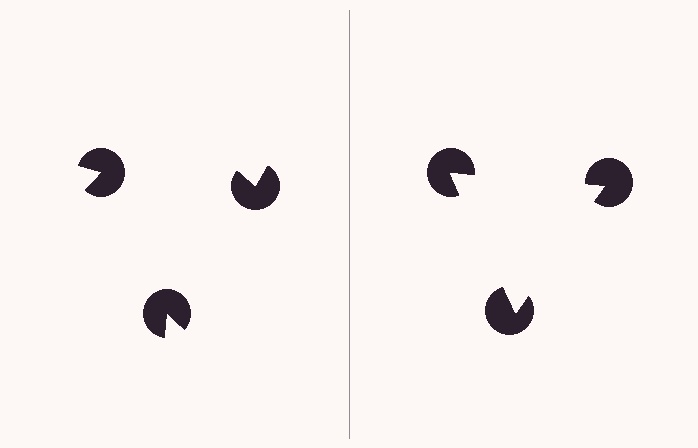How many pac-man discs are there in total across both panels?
6 — 3 on each side.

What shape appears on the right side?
An illusory triangle.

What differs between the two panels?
The pac-man discs are positioned identically on both sides; only the wedge orientations differ. On the right they align to a triangle; on the left they are misaligned.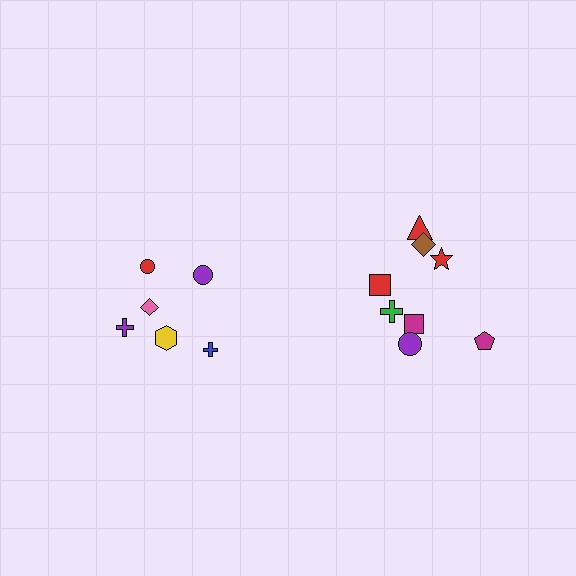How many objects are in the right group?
There are 8 objects.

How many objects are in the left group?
There are 6 objects.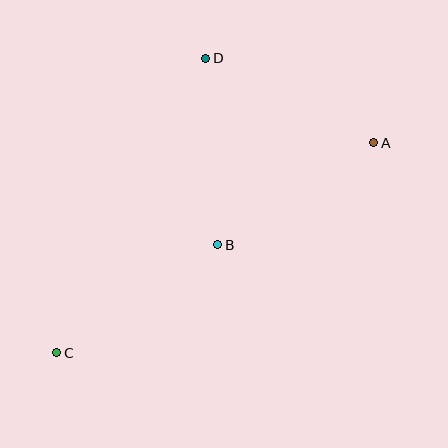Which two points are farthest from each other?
Points A and C are farthest from each other.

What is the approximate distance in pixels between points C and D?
The distance between C and D is approximately 330 pixels.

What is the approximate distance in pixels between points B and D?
The distance between B and D is approximately 187 pixels.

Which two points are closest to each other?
Points A and B are closest to each other.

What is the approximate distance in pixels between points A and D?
The distance between A and D is approximately 188 pixels.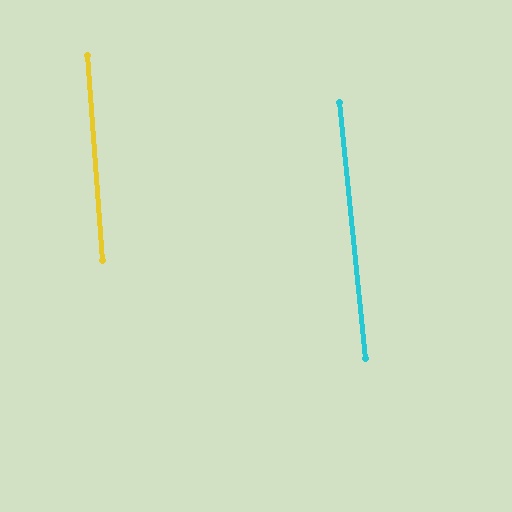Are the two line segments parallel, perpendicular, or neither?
Parallel — their directions differ by only 1.4°.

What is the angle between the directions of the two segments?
Approximately 1 degree.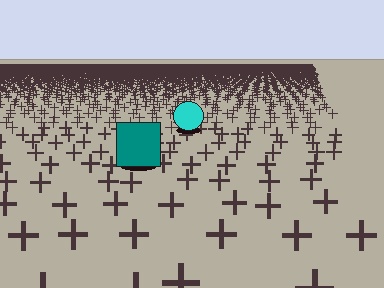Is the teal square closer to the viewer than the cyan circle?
Yes. The teal square is closer — you can tell from the texture gradient: the ground texture is coarser near it.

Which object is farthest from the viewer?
The cyan circle is farthest from the viewer. It appears smaller and the ground texture around it is denser.